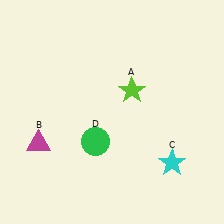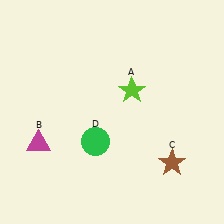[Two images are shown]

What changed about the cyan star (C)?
In Image 1, C is cyan. In Image 2, it changed to brown.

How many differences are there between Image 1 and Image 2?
There is 1 difference between the two images.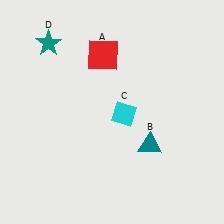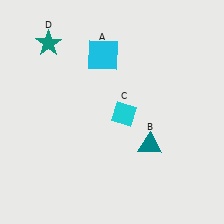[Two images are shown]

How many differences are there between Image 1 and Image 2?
There is 1 difference between the two images.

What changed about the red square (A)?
In Image 1, A is red. In Image 2, it changed to cyan.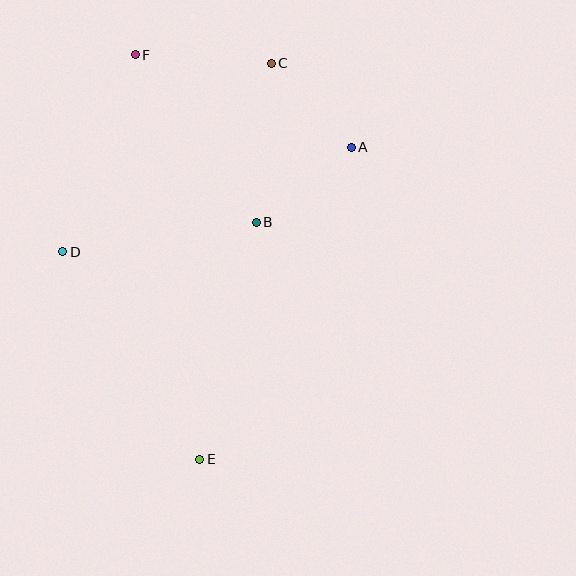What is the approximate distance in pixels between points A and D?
The distance between A and D is approximately 307 pixels.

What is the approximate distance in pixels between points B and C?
The distance between B and C is approximately 159 pixels.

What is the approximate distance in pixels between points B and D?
The distance between B and D is approximately 196 pixels.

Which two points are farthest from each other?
Points E and F are farthest from each other.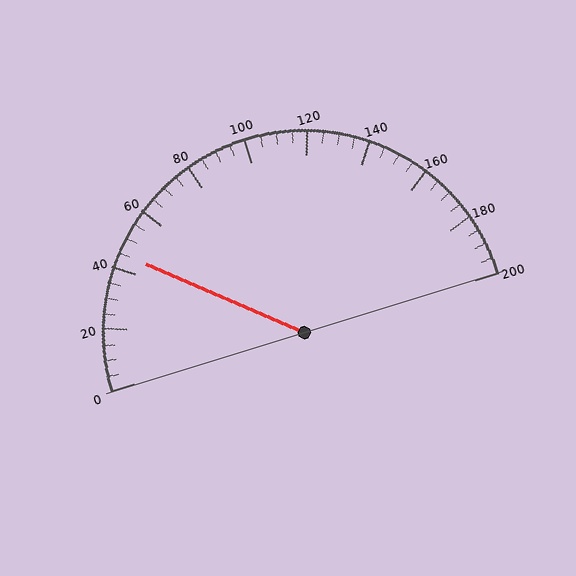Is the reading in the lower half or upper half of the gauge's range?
The reading is in the lower half of the range (0 to 200).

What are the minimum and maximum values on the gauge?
The gauge ranges from 0 to 200.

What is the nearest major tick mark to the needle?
The nearest major tick mark is 40.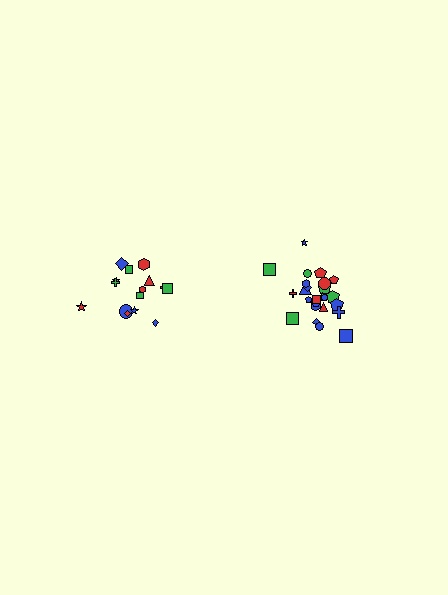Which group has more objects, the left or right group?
The right group.